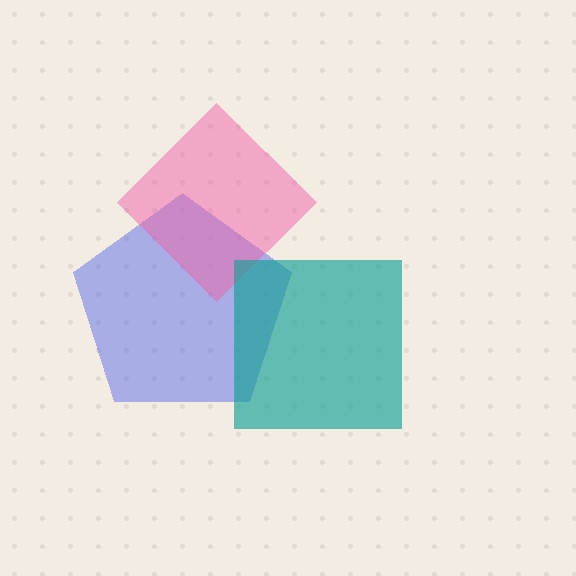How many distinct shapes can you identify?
There are 3 distinct shapes: a blue pentagon, a pink diamond, a teal square.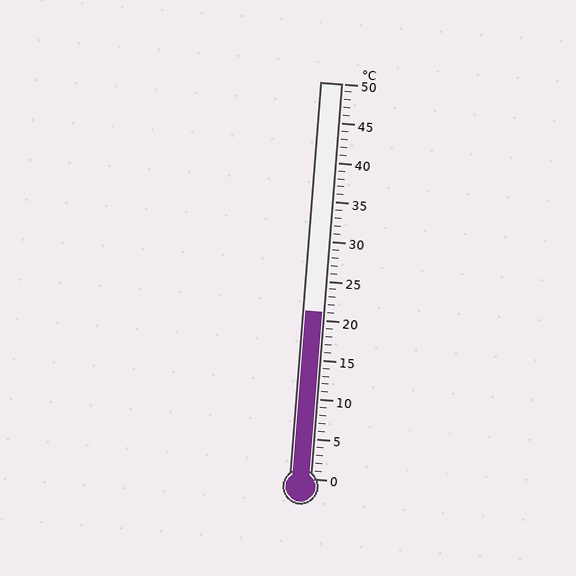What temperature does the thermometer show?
The thermometer shows approximately 21°C.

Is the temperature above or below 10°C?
The temperature is above 10°C.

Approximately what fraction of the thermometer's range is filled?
The thermometer is filled to approximately 40% of its range.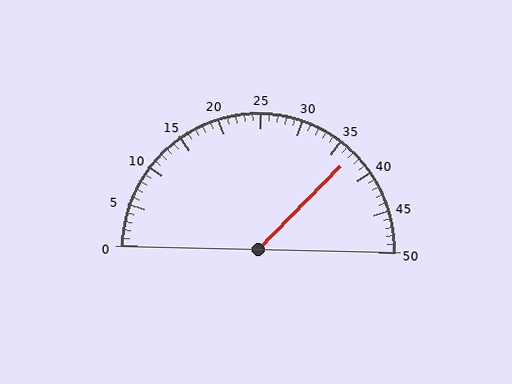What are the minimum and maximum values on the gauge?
The gauge ranges from 0 to 50.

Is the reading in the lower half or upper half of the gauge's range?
The reading is in the upper half of the range (0 to 50).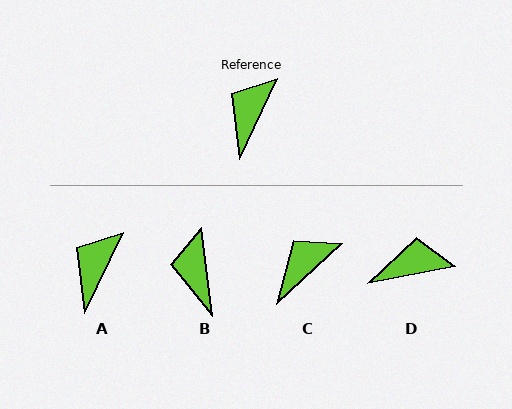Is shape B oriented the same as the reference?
No, it is off by about 32 degrees.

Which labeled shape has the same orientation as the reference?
A.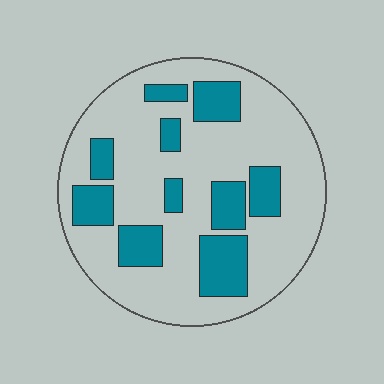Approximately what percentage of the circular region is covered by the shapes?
Approximately 25%.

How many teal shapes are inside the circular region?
10.